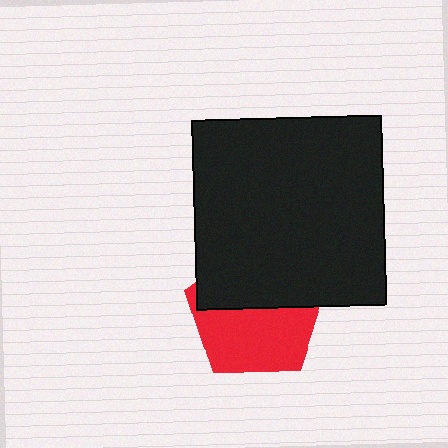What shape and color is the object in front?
The object in front is a black square.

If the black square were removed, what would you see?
You would see the complete red pentagon.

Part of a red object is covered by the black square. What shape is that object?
It is a pentagon.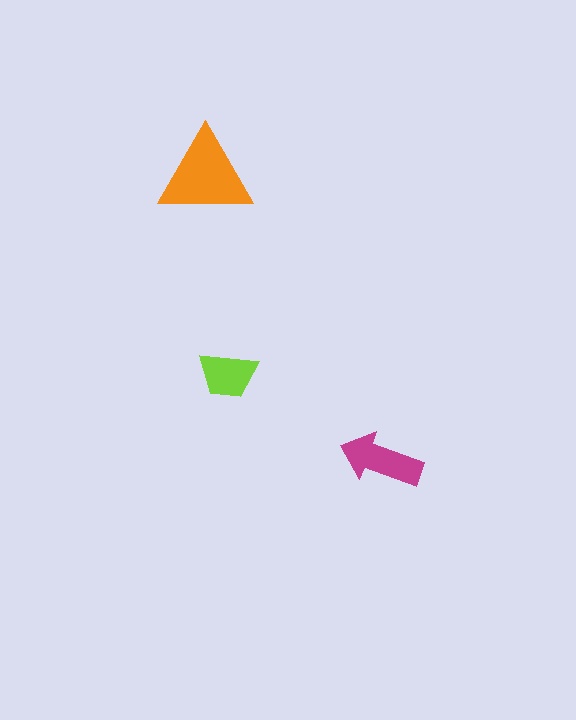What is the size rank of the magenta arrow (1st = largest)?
2nd.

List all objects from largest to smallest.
The orange triangle, the magenta arrow, the lime trapezoid.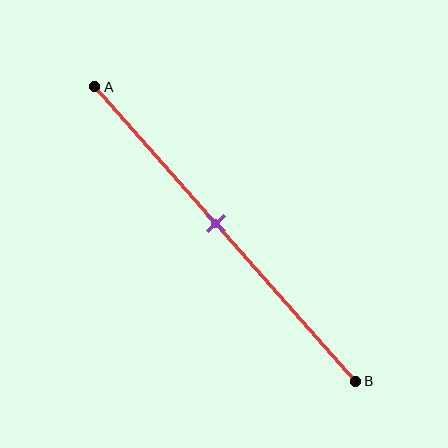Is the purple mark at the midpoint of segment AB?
No, the mark is at about 45% from A, not at the 50% midpoint.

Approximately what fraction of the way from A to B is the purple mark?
The purple mark is approximately 45% of the way from A to B.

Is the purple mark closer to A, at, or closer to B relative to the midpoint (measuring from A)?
The purple mark is closer to point A than the midpoint of segment AB.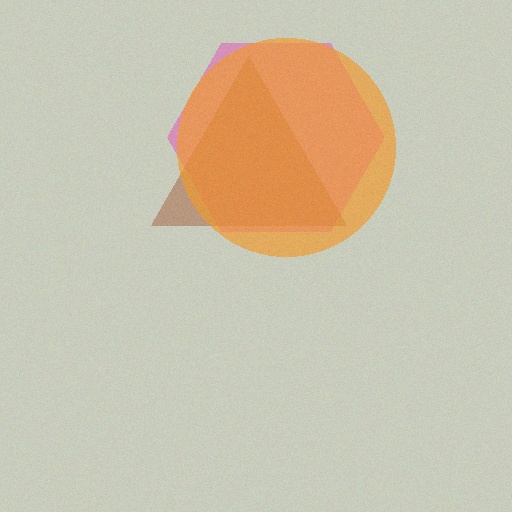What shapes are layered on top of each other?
The layered shapes are: a pink hexagon, a brown triangle, an orange circle.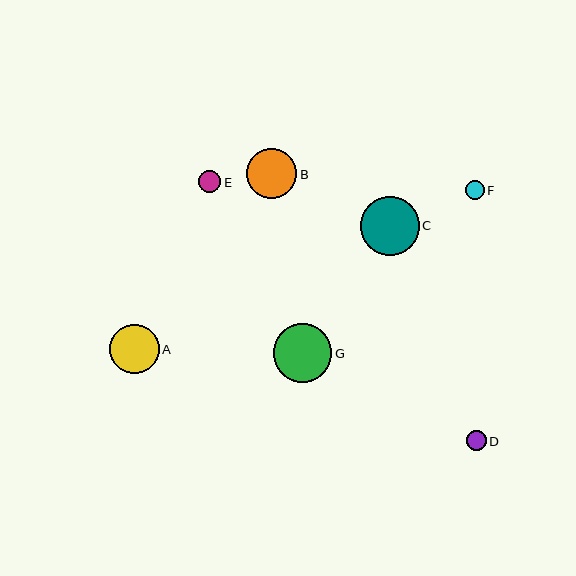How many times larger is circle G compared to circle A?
Circle G is approximately 1.2 times the size of circle A.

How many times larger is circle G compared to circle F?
Circle G is approximately 3.1 times the size of circle F.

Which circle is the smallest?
Circle F is the smallest with a size of approximately 19 pixels.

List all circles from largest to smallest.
From largest to smallest: C, G, B, A, E, D, F.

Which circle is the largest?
Circle C is the largest with a size of approximately 59 pixels.